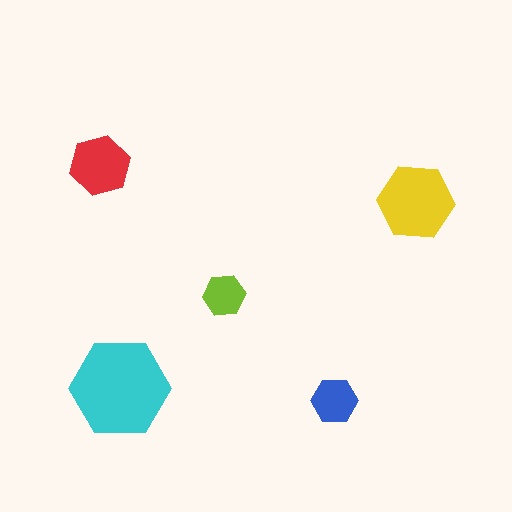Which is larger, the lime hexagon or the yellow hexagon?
The yellow one.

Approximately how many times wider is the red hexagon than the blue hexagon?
About 1.5 times wider.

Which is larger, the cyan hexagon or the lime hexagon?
The cyan one.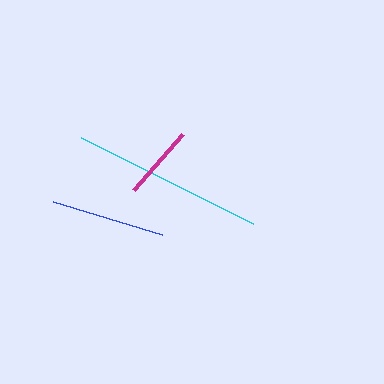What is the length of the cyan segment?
The cyan segment is approximately 193 pixels long.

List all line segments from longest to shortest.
From longest to shortest: cyan, blue, magenta.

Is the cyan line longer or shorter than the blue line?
The cyan line is longer than the blue line.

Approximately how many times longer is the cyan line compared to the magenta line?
The cyan line is approximately 2.6 times the length of the magenta line.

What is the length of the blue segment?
The blue segment is approximately 114 pixels long.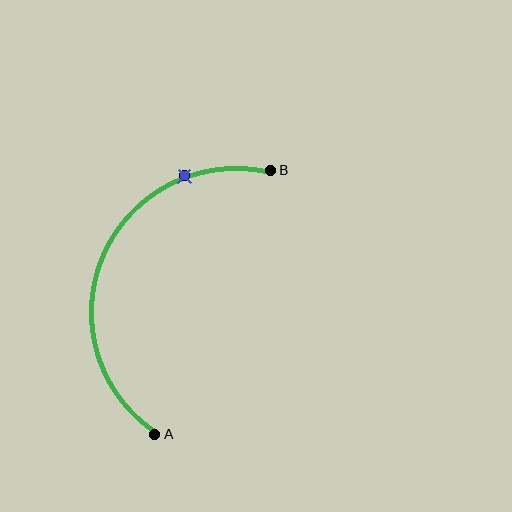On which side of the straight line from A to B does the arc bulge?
The arc bulges to the left of the straight line connecting A and B.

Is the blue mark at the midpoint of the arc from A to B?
No. The blue mark lies on the arc but is closer to endpoint B. The arc midpoint would be at the point on the curve equidistant along the arc from both A and B.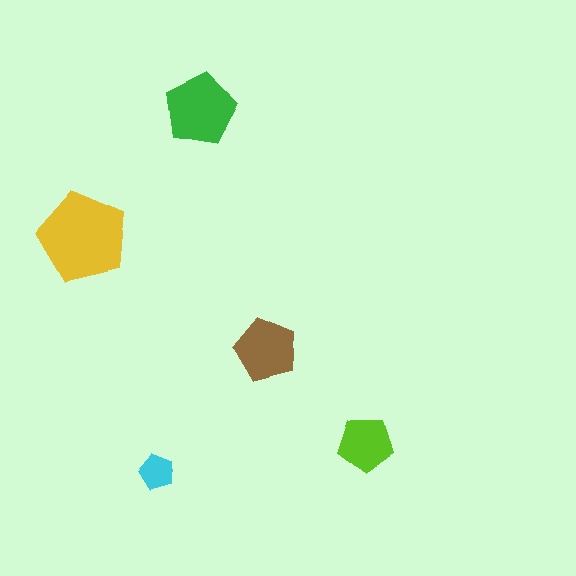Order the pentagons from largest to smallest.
the yellow one, the green one, the brown one, the lime one, the cyan one.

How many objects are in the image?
There are 5 objects in the image.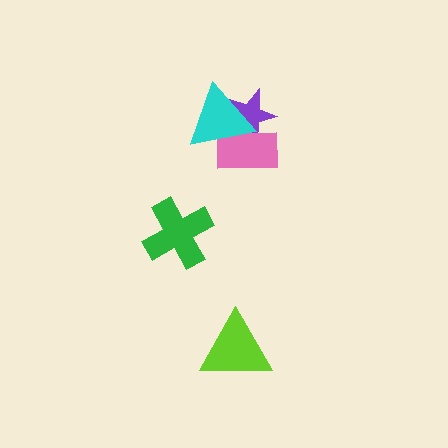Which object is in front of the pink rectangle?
The cyan triangle is in front of the pink rectangle.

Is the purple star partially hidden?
Yes, it is partially covered by another shape.